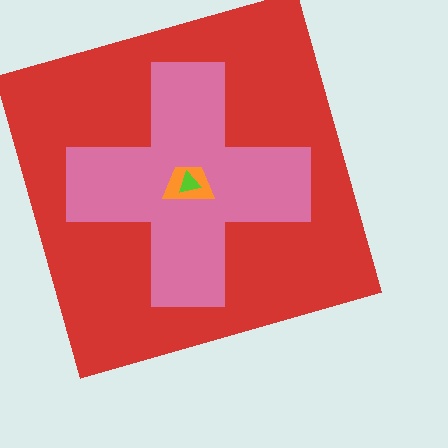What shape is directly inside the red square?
The pink cross.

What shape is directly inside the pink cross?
The orange trapezoid.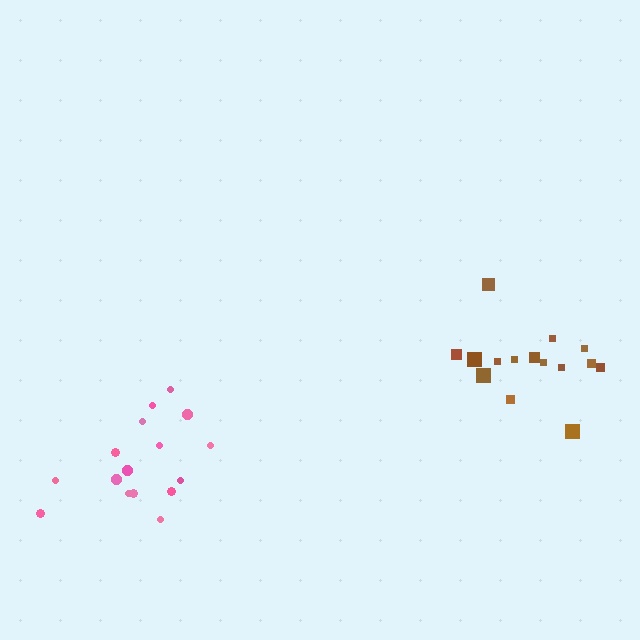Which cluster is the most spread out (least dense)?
Pink.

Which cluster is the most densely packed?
Brown.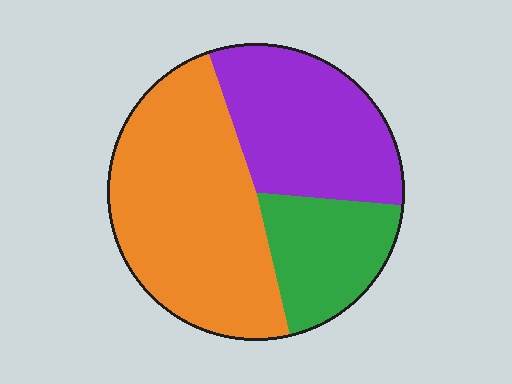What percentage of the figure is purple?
Purple covers about 30% of the figure.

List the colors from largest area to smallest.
From largest to smallest: orange, purple, green.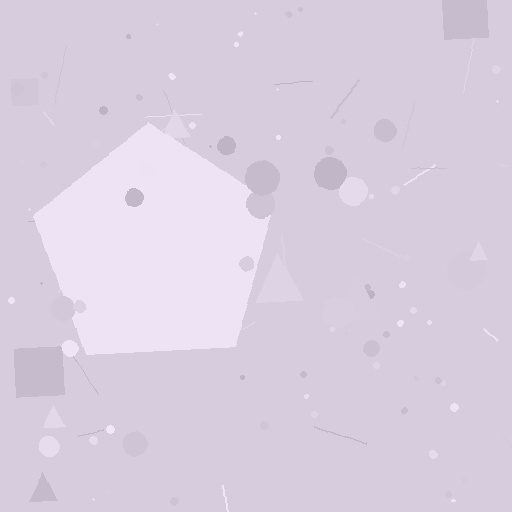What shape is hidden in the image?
A pentagon is hidden in the image.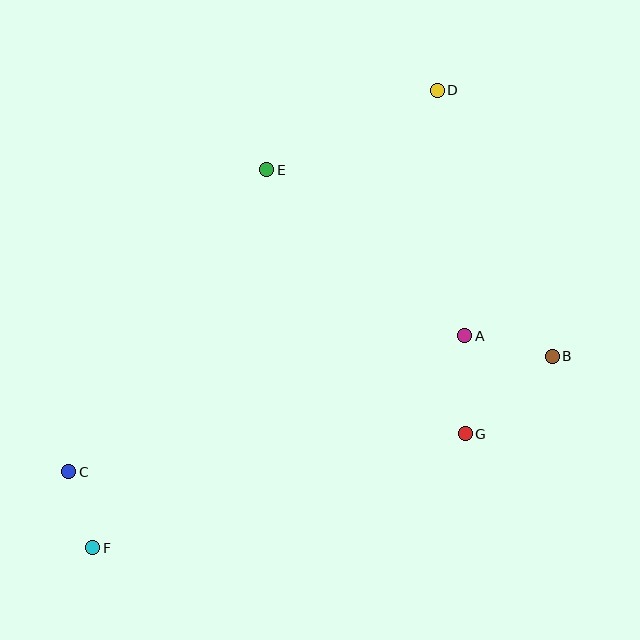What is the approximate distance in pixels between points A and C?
The distance between A and C is approximately 419 pixels.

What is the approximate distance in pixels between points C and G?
The distance between C and G is approximately 398 pixels.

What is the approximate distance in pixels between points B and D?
The distance between B and D is approximately 290 pixels.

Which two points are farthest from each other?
Points D and F are farthest from each other.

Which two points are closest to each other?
Points C and F are closest to each other.